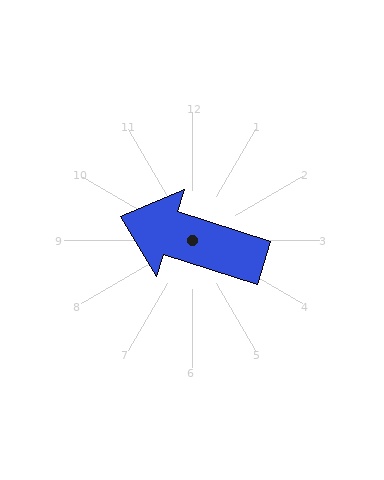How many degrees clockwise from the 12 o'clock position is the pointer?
Approximately 288 degrees.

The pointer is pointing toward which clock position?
Roughly 10 o'clock.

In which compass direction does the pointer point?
West.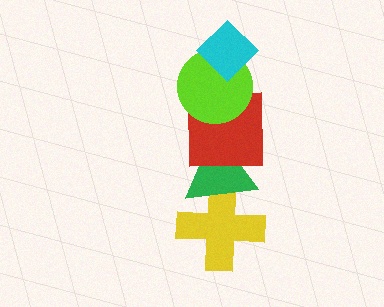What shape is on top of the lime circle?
The cyan diamond is on top of the lime circle.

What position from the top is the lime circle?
The lime circle is 2nd from the top.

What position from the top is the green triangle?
The green triangle is 4th from the top.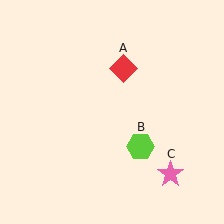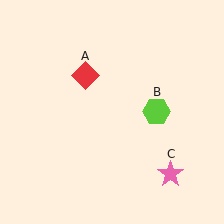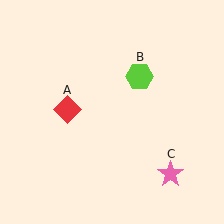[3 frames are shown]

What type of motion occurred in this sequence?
The red diamond (object A), lime hexagon (object B) rotated counterclockwise around the center of the scene.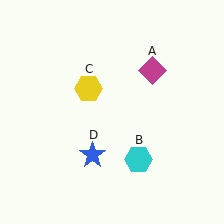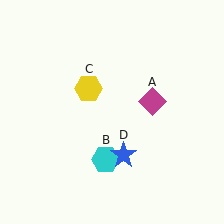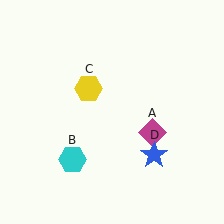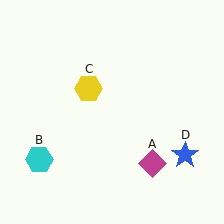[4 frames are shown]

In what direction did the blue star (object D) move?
The blue star (object D) moved right.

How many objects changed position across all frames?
3 objects changed position: magenta diamond (object A), cyan hexagon (object B), blue star (object D).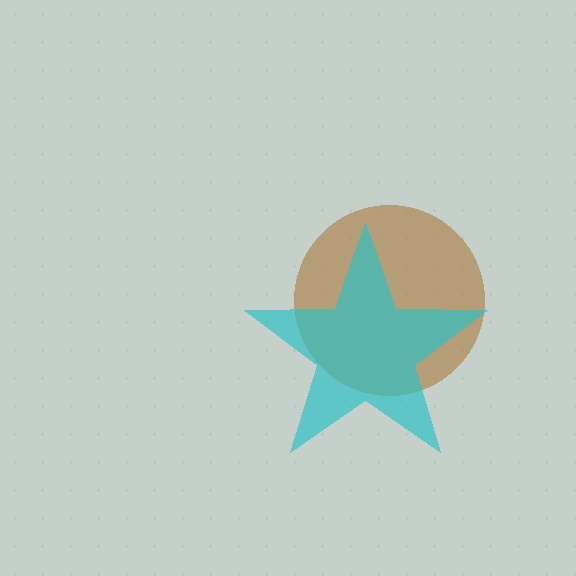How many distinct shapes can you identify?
There are 2 distinct shapes: a brown circle, a cyan star.